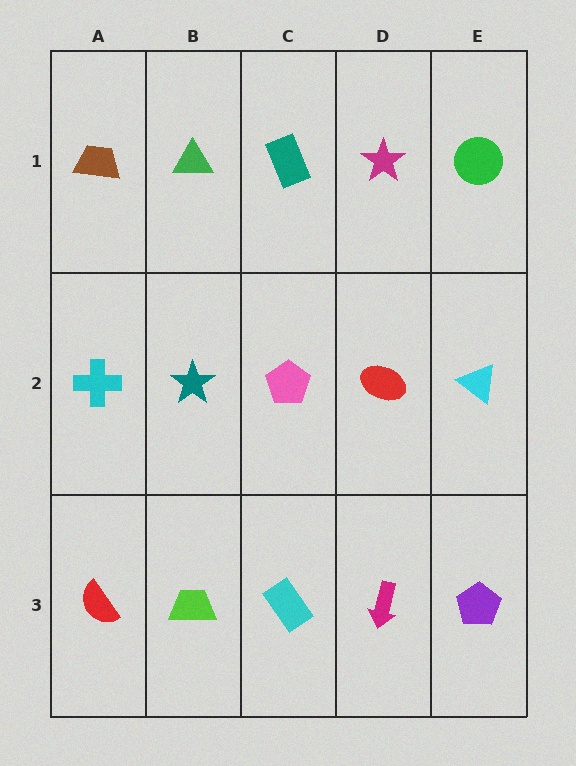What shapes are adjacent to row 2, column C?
A teal rectangle (row 1, column C), a cyan rectangle (row 3, column C), a teal star (row 2, column B), a red ellipse (row 2, column D).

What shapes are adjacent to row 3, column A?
A cyan cross (row 2, column A), a lime trapezoid (row 3, column B).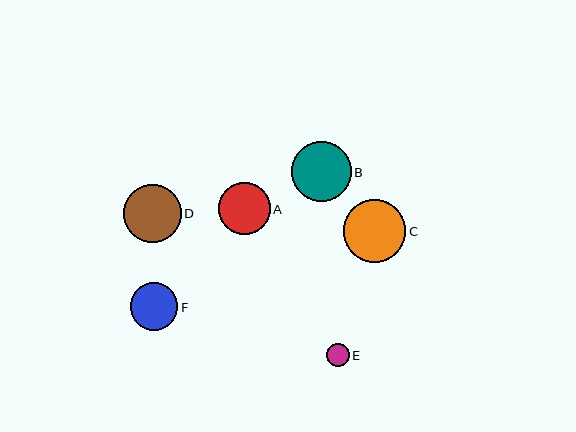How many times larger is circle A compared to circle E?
Circle A is approximately 2.2 times the size of circle E.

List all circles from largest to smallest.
From largest to smallest: C, B, D, A, F, E.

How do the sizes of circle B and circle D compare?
Circle B and circle D are approximately the same size.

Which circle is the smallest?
Circle E is the smallest with a size of approximately 23 pixels.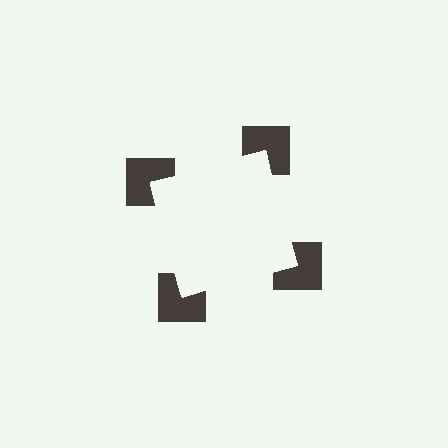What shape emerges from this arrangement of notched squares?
An illusory square — its edges are inferred from the aligned wedge cuts in the notched squares, not physically drawn.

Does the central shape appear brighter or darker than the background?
It typically appears slightly brighter than the background, even though no actual brightness change is drawn.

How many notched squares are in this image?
There are 4 — one at each vertex of the illusory square.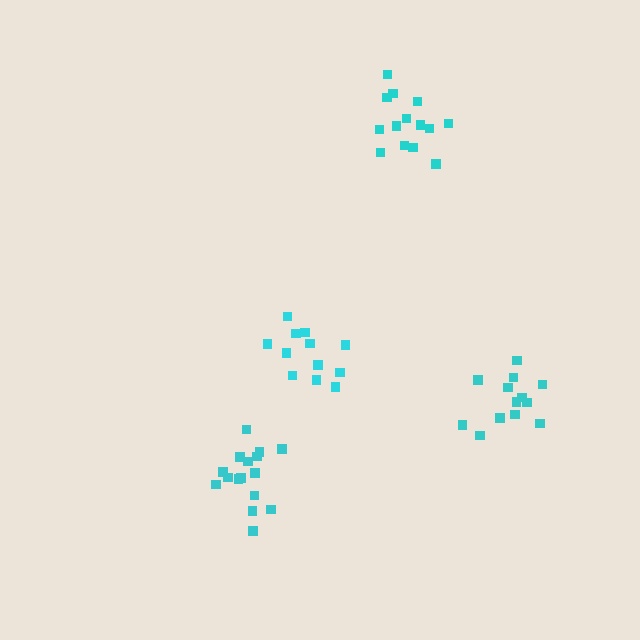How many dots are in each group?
Group 1: 16 dots, Group 2: 14 dots, Group 3: 12 dots, Group 4: 13 dots (55 total).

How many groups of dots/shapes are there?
There are 4 groups.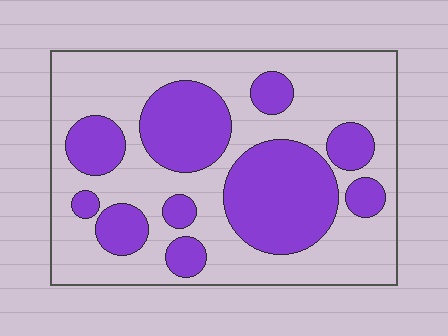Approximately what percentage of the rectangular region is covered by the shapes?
Approximately 35%.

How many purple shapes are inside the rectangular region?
10.